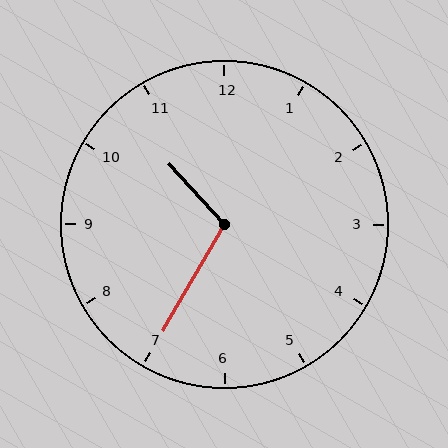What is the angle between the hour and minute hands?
Approximately 108 degrees.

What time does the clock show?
10:35.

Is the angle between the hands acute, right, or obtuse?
It is obtuse.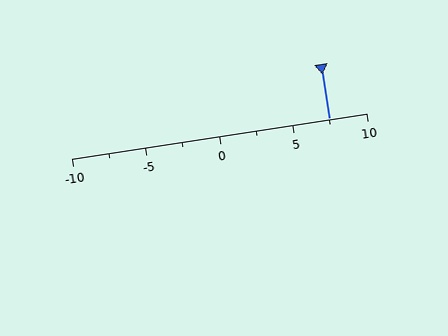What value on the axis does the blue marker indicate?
The marker indicates approximately 7.5.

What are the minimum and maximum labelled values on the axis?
The axis runs from -10 to 10.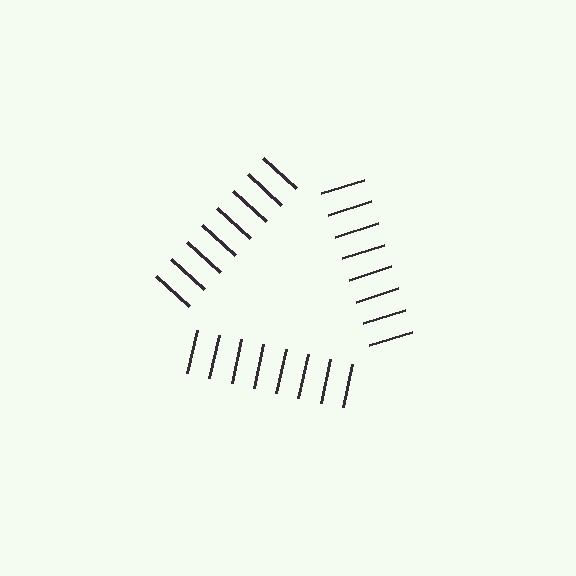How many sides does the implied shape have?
3 sides — the line-ends trace a triangle.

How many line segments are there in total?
24 — 8 along each of the 3 edges.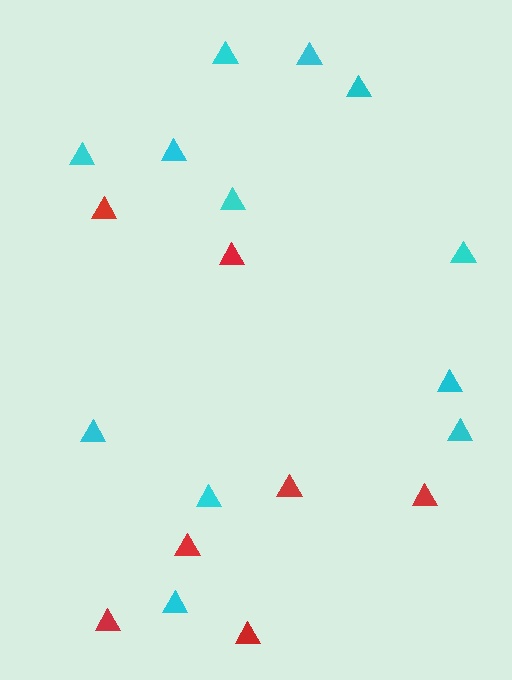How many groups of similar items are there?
There are 2 groups: one group of red triangles (7) and one group of cyan triangles (12).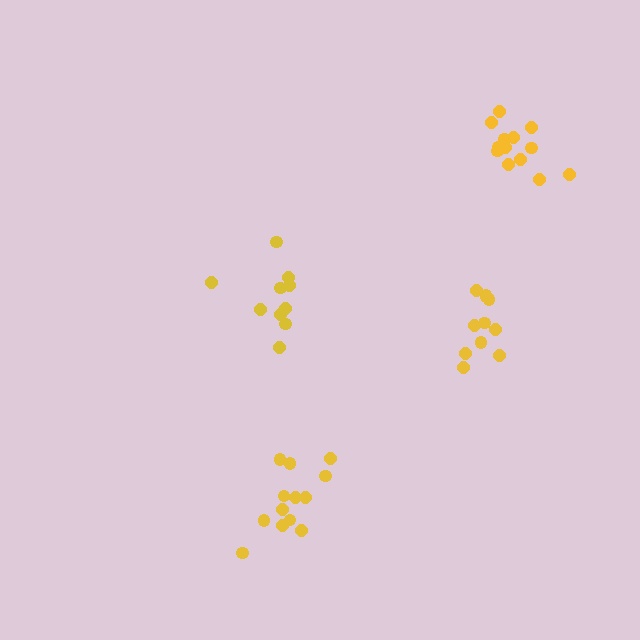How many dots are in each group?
Group 1: 13 dots, Group 2: 11 dots, Group 3: 10 dots, Group 4: 13 dots (47 total).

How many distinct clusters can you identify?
There are 4 distinct clusters.